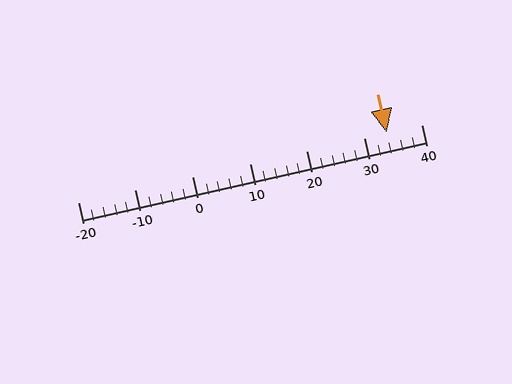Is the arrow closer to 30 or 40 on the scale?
The arrow is closer to 30.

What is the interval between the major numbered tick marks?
The major tick marks are spaced 10 units apart.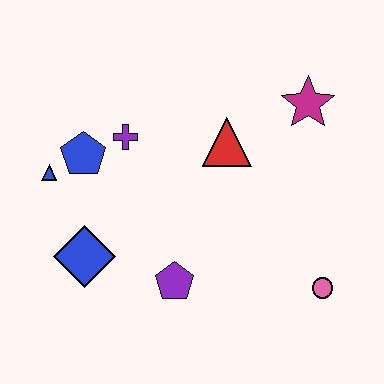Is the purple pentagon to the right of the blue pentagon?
Yes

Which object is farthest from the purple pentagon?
The magenta star is farthest from the purple pentagon.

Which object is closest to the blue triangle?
The blue pentagon is closest to the blue triangle.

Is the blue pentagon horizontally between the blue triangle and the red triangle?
Yes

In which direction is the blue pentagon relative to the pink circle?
The blue pentagon is to the left of the pink circle.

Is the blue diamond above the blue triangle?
No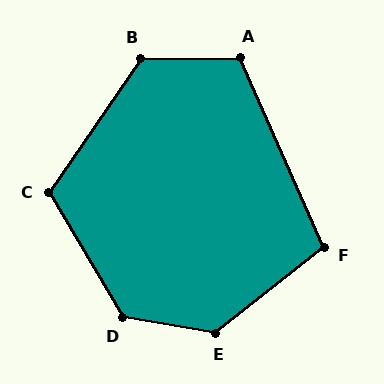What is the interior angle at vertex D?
Approximately 130 degrees (obtuse).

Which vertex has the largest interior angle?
E, at approximately 132 degrees.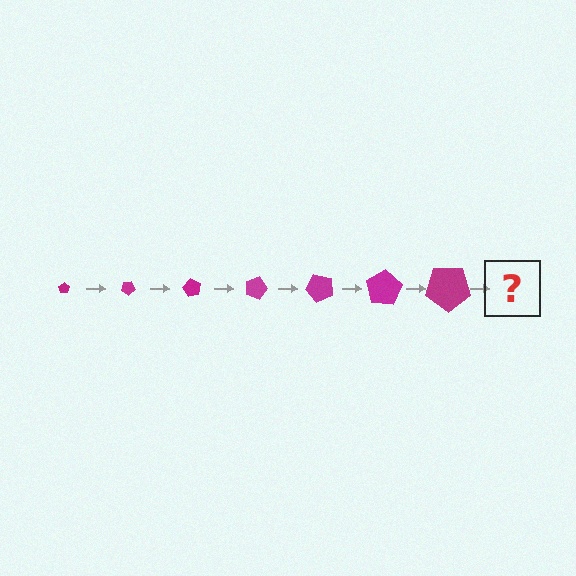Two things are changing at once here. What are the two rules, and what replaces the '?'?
The two rules are that the pentagon grows larger each step and it rotates 30 degrees each step. The '?' should be a pentagon, larger than the previous one and rotated 210 degrees from the start.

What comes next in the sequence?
The next element should be a pentagon, larger than the previous one and rotated 210 degrees from the start.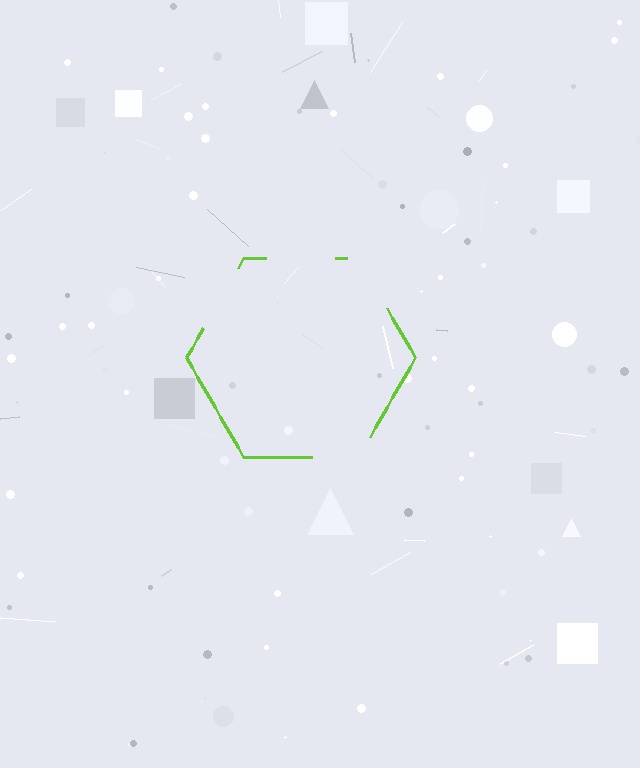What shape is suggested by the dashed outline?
The dashed outline suggests a hexagon.